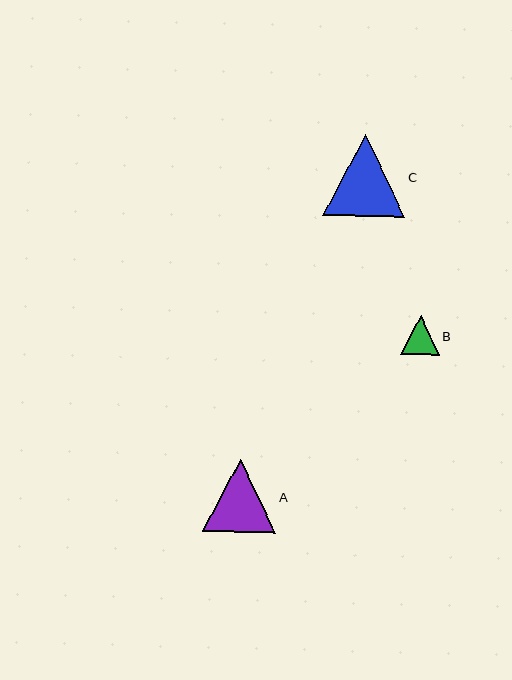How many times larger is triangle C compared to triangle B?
Triangle C is approximately 2.1 times the size of triangle B.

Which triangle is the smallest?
Triangle B is the smallest with a size of approximately 39 pixels.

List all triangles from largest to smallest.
From largest to smallest: C, A, B.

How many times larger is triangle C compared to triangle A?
Triangle C is approximately 1.1 times the size of triangle A.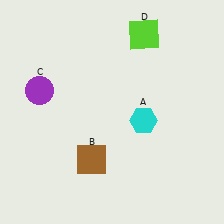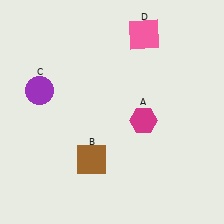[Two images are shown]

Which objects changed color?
A changed from cyan to magenta. D changed from lime to pink.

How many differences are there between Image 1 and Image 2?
There are 2 differences between the two images.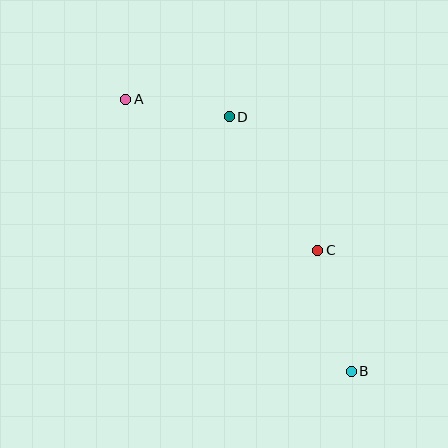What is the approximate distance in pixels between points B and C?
The distance between B and C is approximately 126 pixels.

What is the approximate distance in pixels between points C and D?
The distance between C and D is approximately 160 pixels.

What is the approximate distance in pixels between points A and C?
The distance between A and C is approximately 244 pixels.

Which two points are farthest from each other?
Points A and B are farthest from each other.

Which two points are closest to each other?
Points A and D are closest to each other.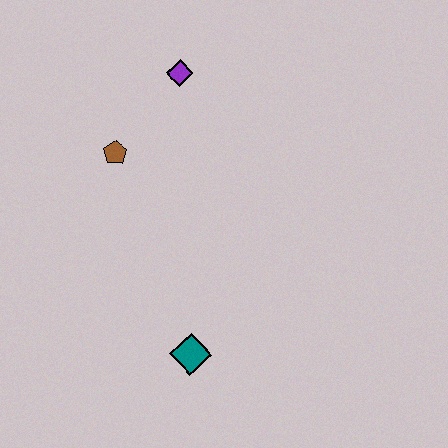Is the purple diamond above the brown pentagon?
Yes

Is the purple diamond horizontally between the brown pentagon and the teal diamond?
Yes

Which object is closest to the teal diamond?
The brown pentagon is closest to the teal diamond.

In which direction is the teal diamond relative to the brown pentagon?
The teal diamond is below the brown pentagon.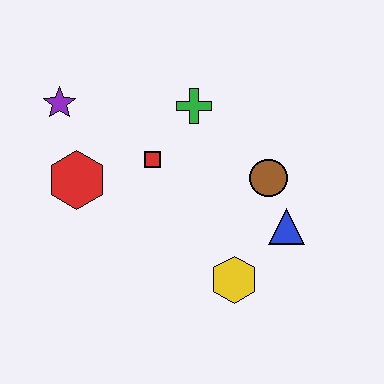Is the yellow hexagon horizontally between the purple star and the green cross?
No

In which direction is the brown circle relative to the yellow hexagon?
The brown circle is above the yellow hexagon.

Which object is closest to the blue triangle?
The brown circle is closest to the blue triangle.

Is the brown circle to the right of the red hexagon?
Yes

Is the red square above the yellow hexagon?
Yes